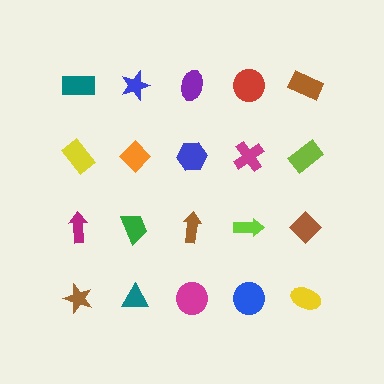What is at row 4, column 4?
A blue circle.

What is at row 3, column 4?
A lime arrow.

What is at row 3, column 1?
A magenta arrow.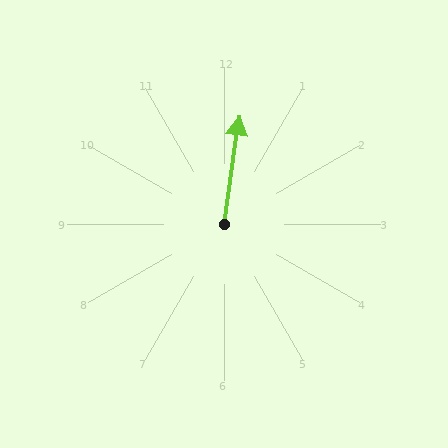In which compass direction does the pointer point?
North.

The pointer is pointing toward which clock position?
Roughly 12 o'clock.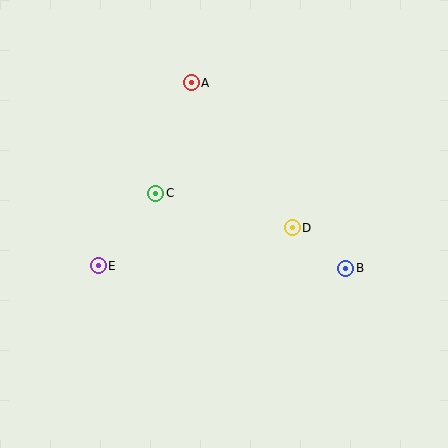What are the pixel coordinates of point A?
Point A is at (191, 83).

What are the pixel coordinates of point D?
Point D is at (292, 228).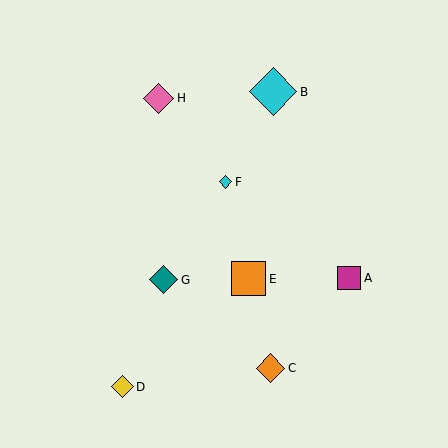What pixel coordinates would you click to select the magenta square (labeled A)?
Click at (349, 278) to select the magenta square A.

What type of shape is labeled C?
Shape C is an orange diamond.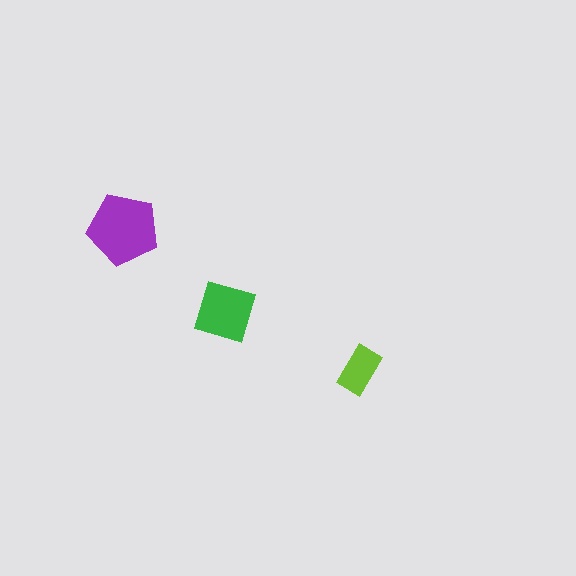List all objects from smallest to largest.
The lime rectangle, the green square, the purple pentagon.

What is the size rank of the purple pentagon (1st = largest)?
1st.